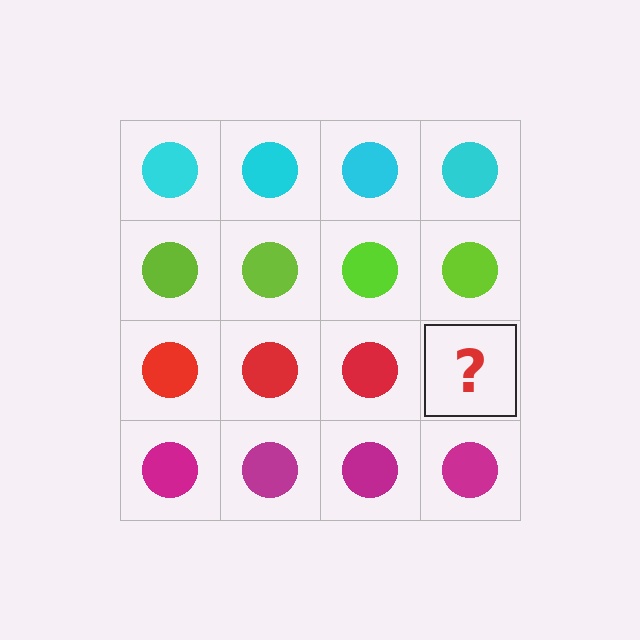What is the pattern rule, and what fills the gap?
The rule is that each row has a consistent color. The gap should be filled with a red circle.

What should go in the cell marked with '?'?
The missing cell should contain a red circle.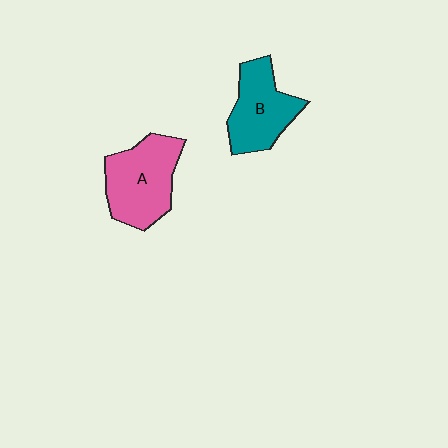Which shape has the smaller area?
Shape B (teal).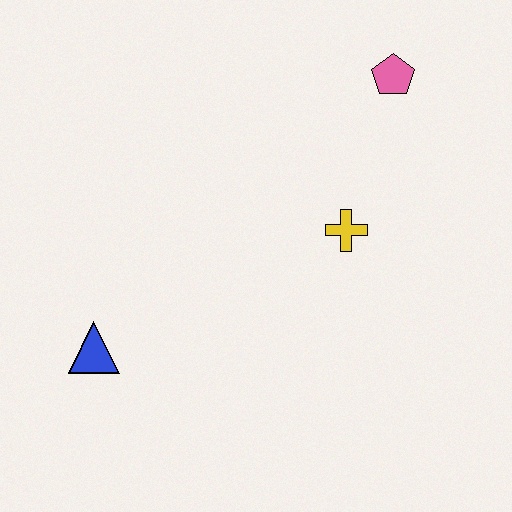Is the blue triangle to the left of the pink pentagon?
Yes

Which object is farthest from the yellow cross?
The blue triangle is farthest from the yellow cross.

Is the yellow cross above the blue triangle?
Yes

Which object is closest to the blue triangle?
The yellow cross is closest to the blue triangle.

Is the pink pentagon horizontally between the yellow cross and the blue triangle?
No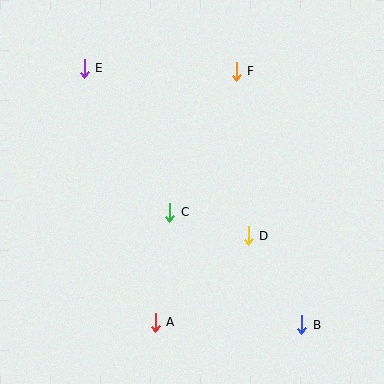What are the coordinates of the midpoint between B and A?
The midpoint between B and A is at (228, 324).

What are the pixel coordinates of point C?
Point C is at (170, 212).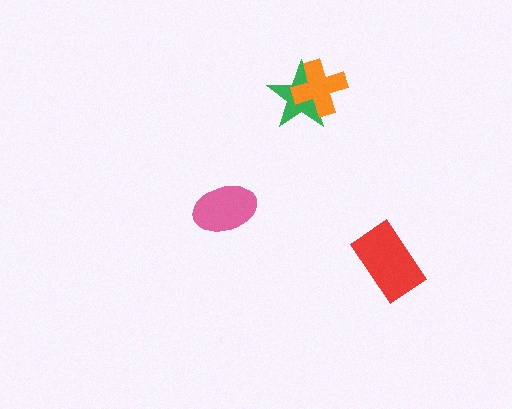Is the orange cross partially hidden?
No, no other shape covers it.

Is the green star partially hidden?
Yes, it is partially covered by another shape.